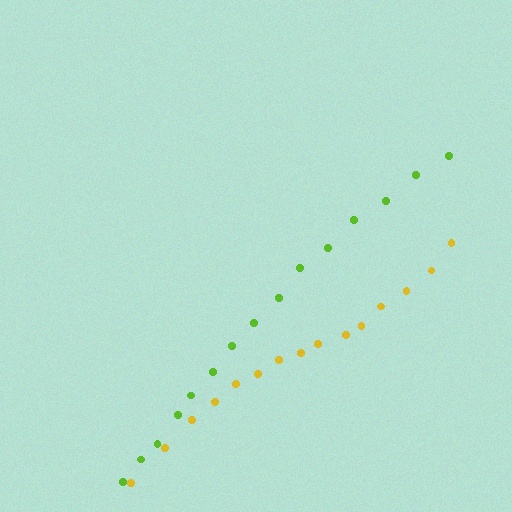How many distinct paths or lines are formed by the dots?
There are 2 distinct paths.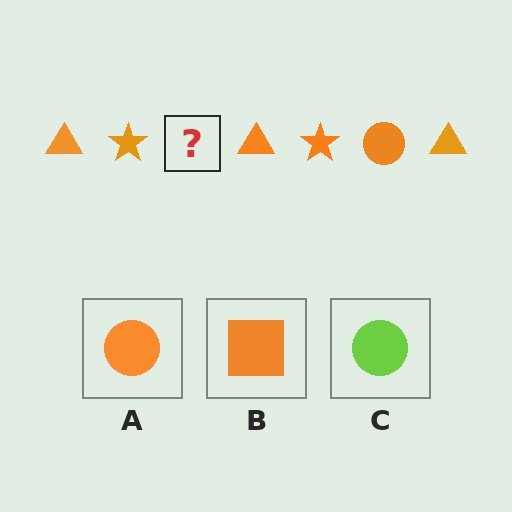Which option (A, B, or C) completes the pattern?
A.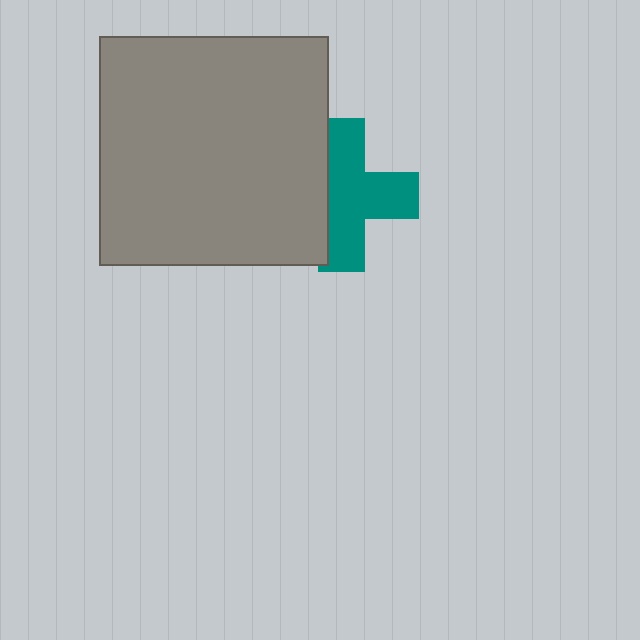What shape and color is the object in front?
The object in front is a gray square.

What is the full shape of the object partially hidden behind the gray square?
The partially hidden object is a teal cross.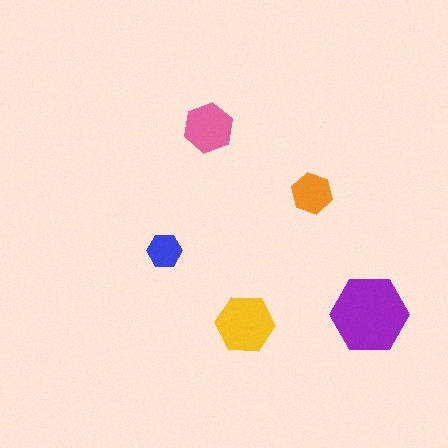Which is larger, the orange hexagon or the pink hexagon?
The pink one.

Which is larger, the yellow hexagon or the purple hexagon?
The purple one.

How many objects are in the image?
There are 5 objects in the image.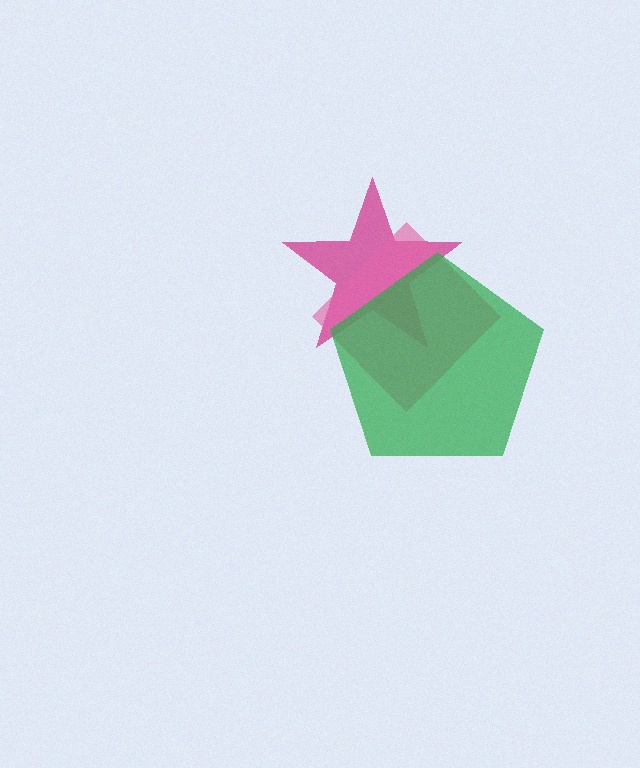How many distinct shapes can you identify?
There are 3 distinct shapes: a magenta star, a pink diamond, a green pentagon.